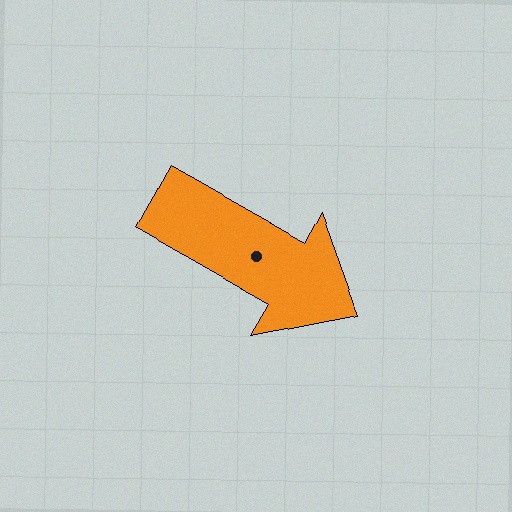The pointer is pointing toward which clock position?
Roughly 4 o'clock.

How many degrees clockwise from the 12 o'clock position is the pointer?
Approximately 120 degrees.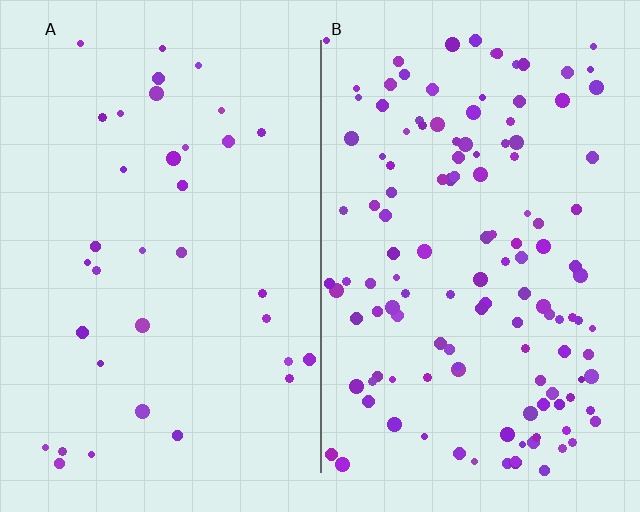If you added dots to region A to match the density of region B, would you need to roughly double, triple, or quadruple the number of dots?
Approximately quadruple.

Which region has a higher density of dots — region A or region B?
B (the right).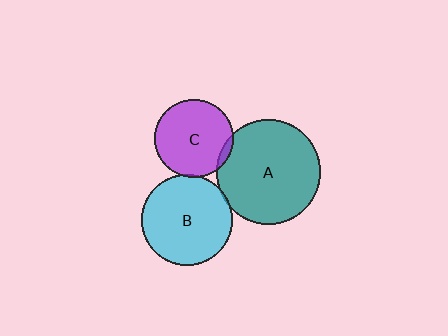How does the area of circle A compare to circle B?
Approximately 1.3 times.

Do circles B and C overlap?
Yes.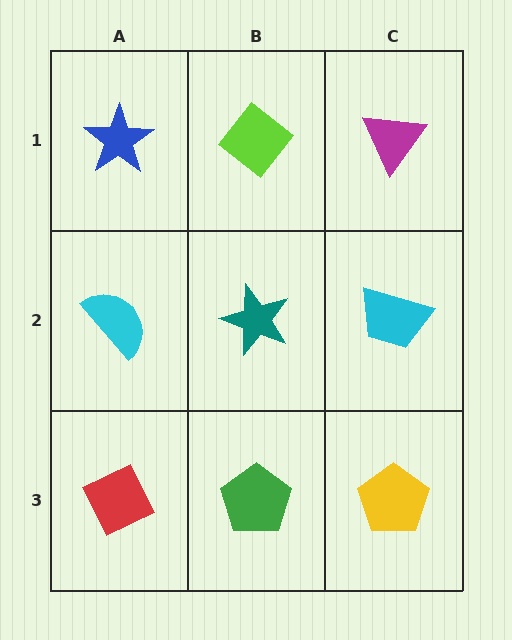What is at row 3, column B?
A green pentagon.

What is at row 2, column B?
A teal star.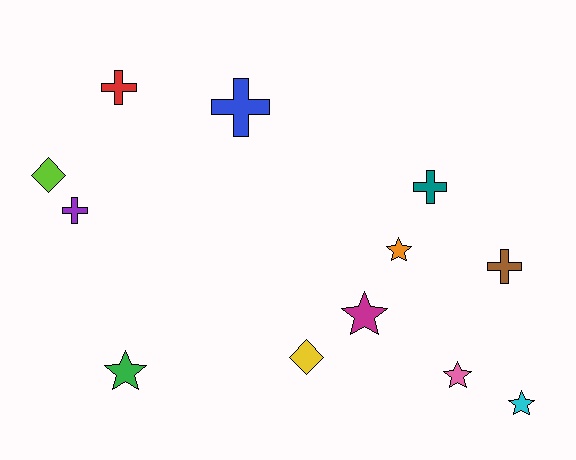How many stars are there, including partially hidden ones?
There are 5 stars.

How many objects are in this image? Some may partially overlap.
There are 12 objects.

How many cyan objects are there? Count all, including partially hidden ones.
There is 1 cyan object.